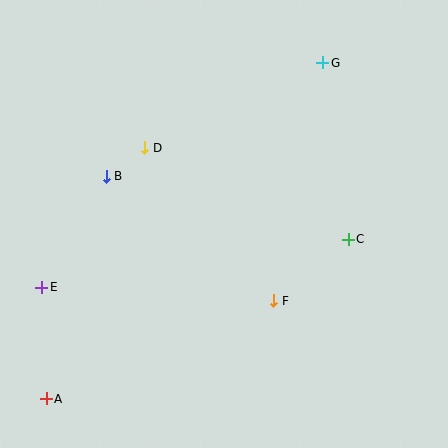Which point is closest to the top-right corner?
Point G is closest to the top-right corner.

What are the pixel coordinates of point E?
Point E is at (42, 287).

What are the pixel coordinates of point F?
Point F is at (274, 301).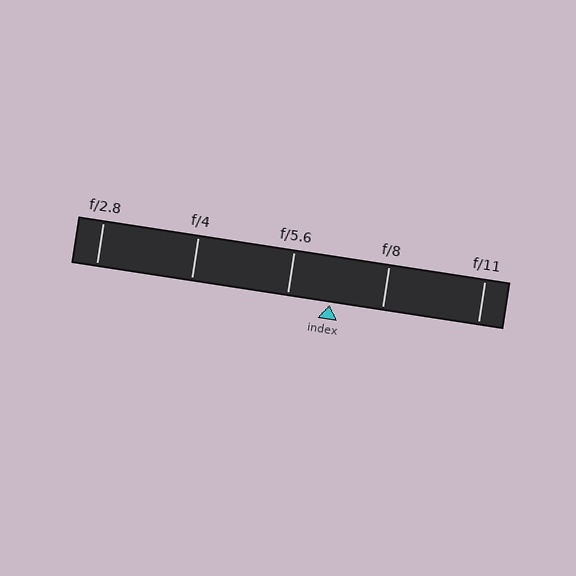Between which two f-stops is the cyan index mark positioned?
The index mark is between f/5.6 and f/8.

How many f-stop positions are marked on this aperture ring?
There are 5 f-stop positions marked.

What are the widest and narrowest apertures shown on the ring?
The widest aperture shown is f/2.8 and the narrowest is f/11.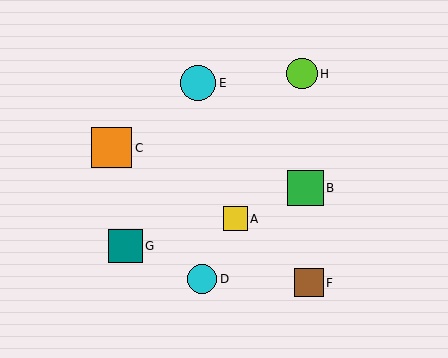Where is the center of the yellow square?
The center of the yellow square is at (235, 219).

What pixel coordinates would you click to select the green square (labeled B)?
Click at (306, 188) to select the green square B.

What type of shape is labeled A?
Shape A is a yellow square.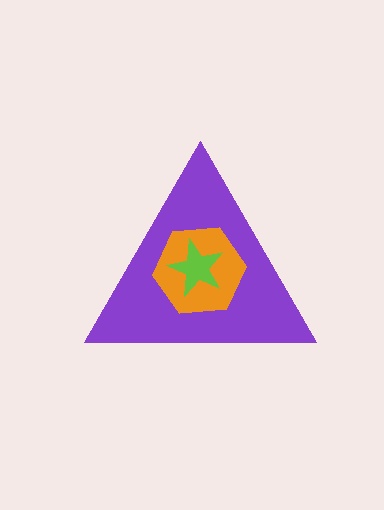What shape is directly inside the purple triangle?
The orange hexagon.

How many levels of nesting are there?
3.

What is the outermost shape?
The purple triangle.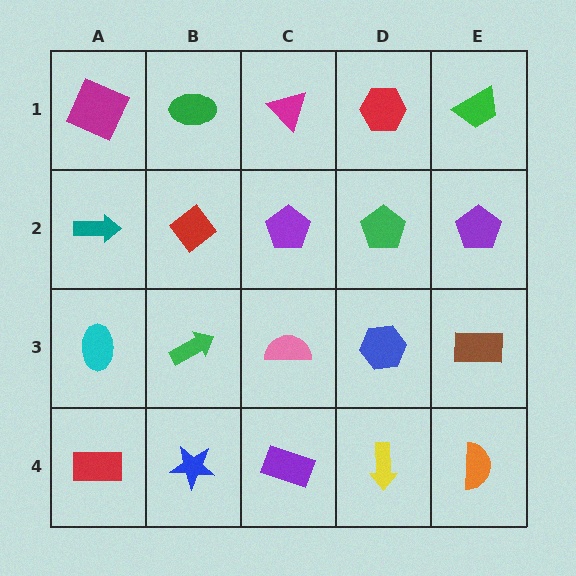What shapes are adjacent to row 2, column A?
A magenta square (row 1, column A), a cyan ellipse (row 3, column A), a red diamond (row 2, column B).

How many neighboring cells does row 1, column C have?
3.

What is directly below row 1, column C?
A purple pentagon.